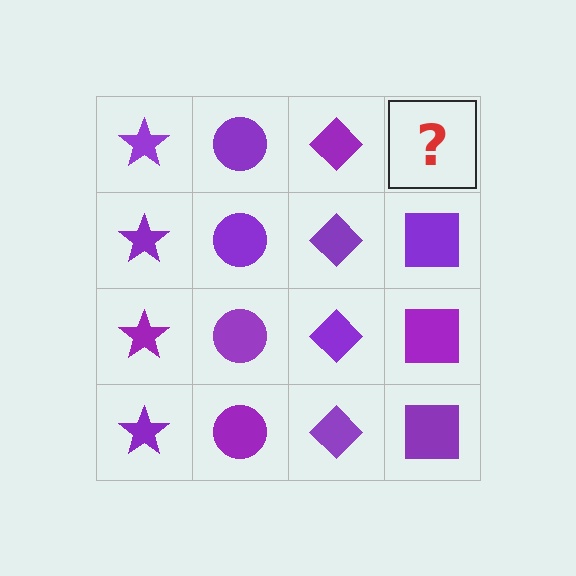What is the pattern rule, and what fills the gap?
The rule is that each column has a consistent shape. The gap should be filled with a purple square.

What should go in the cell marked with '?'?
The missing cell should contain a purple square.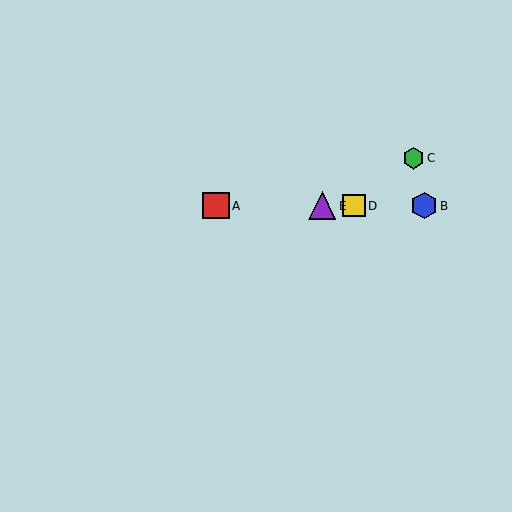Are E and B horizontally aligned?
Yes, both are at y≈206.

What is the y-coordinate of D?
Object D is at y≈206.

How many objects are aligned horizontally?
4 objects (A, B, D, E) are aligned horizontally.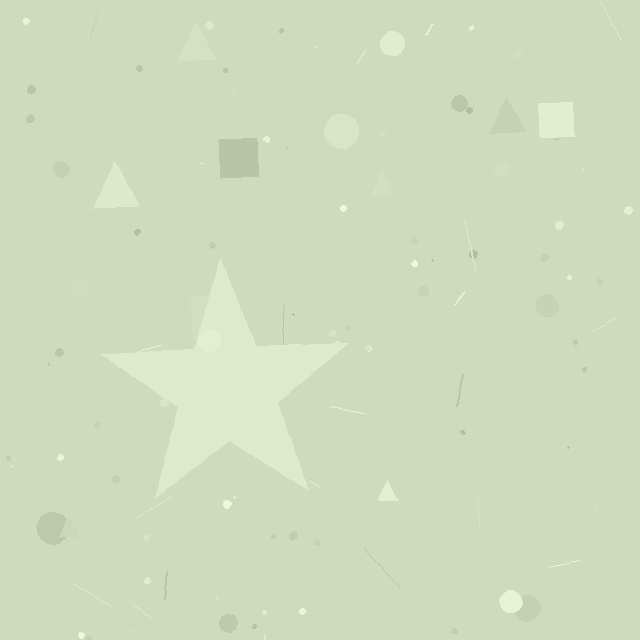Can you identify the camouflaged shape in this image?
The camouflaged shape is a star.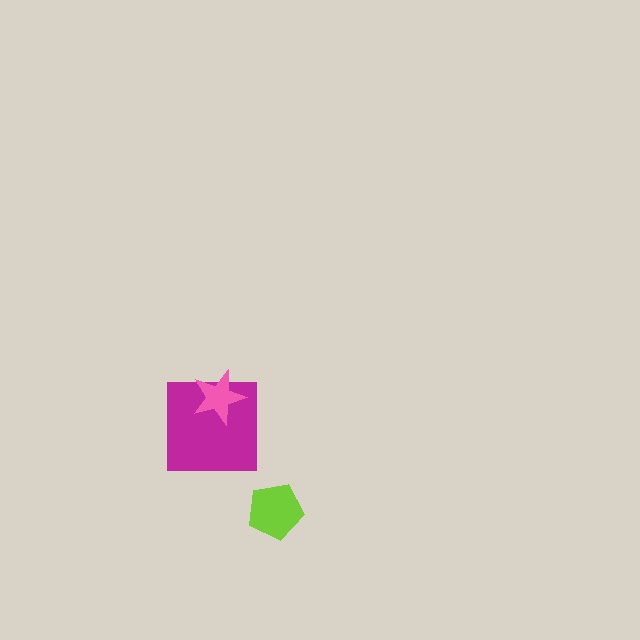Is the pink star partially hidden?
No, no other shape covers it.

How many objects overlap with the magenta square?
1 object overlaps with the magenta square.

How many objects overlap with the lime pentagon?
0 objects overlap with the lime pentagon.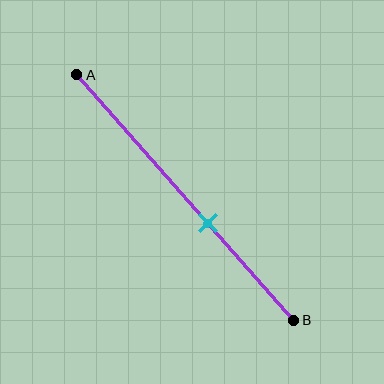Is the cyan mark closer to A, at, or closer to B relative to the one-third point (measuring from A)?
The cyan mark is closer to point B than the one-third point of segment AB.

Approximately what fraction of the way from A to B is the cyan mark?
The cyan mark is approximately 60% of the way from A to B.